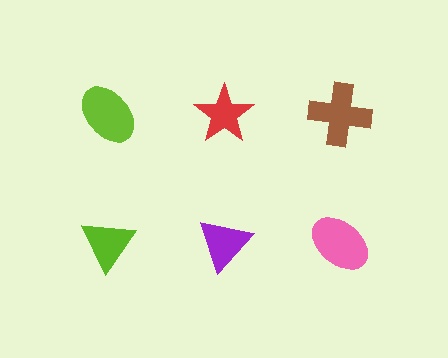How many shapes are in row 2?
3 shapes.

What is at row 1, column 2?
A red star.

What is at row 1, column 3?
A brown cross.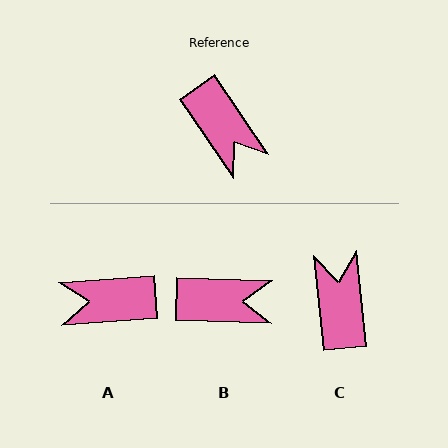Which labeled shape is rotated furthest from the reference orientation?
C, about 152 degrees away.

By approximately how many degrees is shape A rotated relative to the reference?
Approximately 121 degrees clockwise.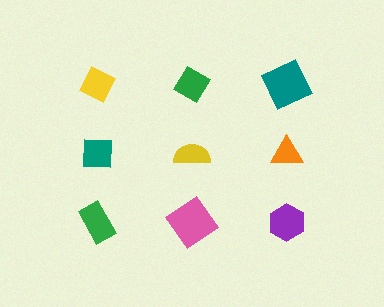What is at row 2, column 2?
A yellow semicircle.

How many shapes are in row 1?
3 shapes.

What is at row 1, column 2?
A green diamond.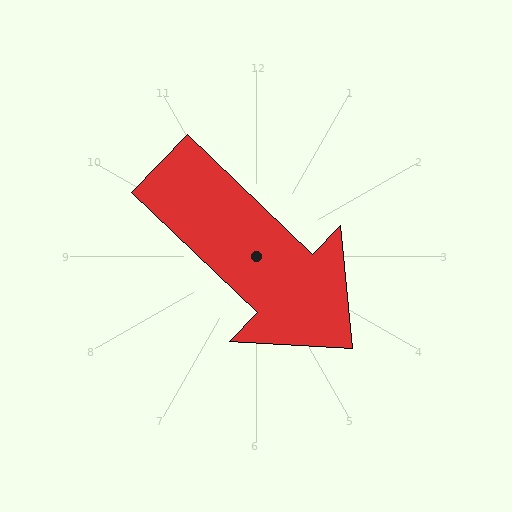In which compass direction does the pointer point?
Southeast.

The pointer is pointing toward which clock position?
Roughly 4 o'clock.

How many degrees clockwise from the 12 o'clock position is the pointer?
Approximately 134 degrees.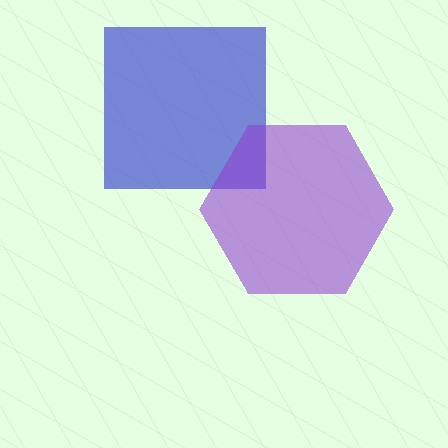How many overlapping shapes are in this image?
There are 2 overlapping shapes in the image.